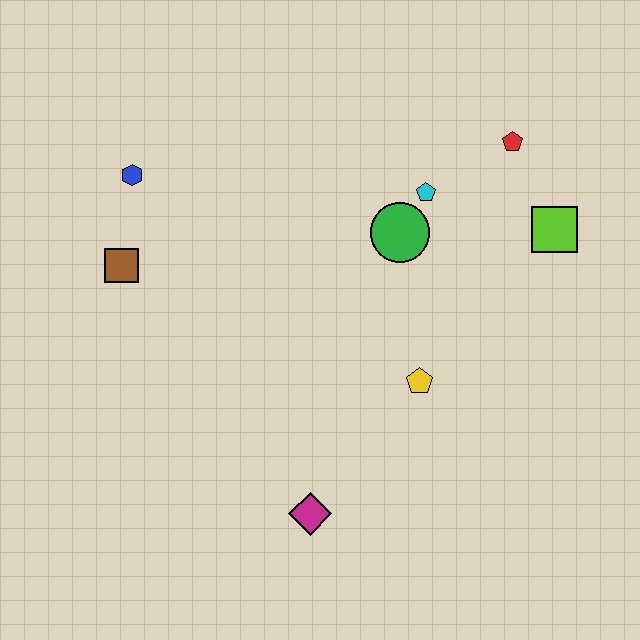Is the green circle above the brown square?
Yes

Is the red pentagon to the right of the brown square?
Yes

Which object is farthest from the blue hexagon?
The lime square is farthest from the blue hexagon.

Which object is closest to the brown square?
The blue hexagon is closest to the brown square.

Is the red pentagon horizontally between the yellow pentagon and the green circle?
No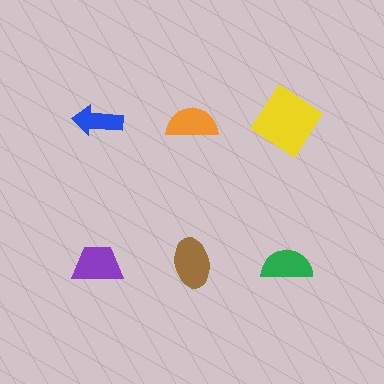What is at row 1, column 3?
A yellow diamond.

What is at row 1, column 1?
A blue arrow.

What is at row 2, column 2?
A brown ellipse.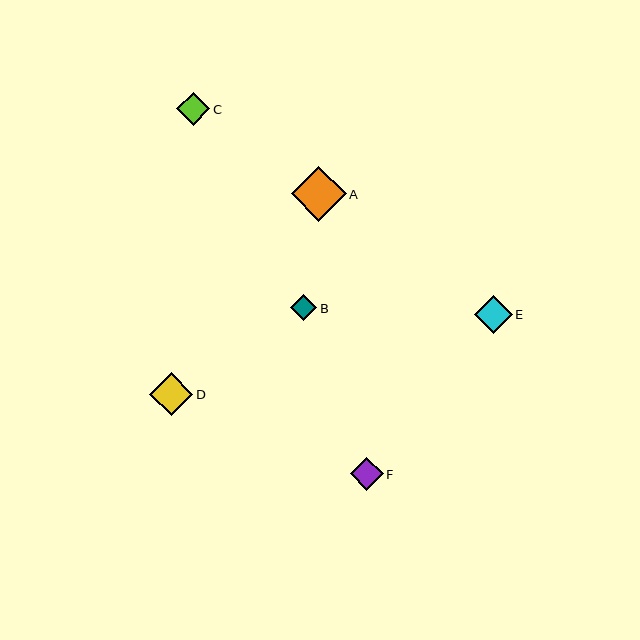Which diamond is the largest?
Diamond A is the largest with a size of approximately 55 pixels.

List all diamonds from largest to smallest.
From largest to smallest: A, D, E, F, C, B.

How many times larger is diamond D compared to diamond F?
Diamond D is approximately 1.3 times the size of diamond F.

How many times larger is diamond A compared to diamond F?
Diamond A is approximately 1.6 times the size of diamond F.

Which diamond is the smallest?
Diamond B is the smallest with a size of approximately 26 pixels.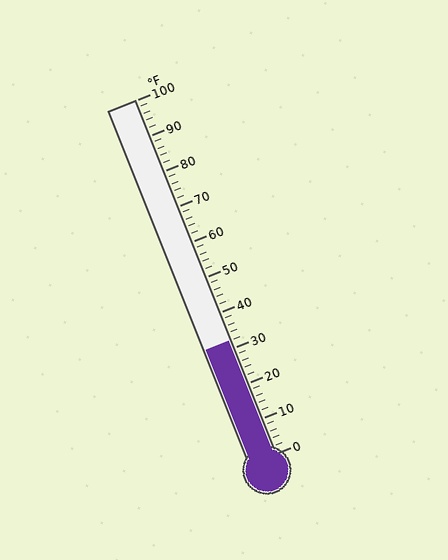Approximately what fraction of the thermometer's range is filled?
The thermometer is filled to approximately 30% of its range.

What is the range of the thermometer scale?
The thermometer scale ranges from 0°F to 100°F.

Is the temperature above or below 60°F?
The temperature is below 60°F.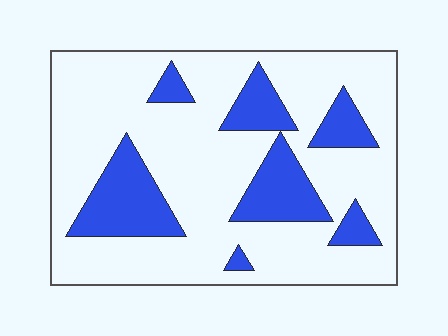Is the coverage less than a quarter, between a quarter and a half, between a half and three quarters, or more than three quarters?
Less than a quarter.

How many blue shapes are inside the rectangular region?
7.